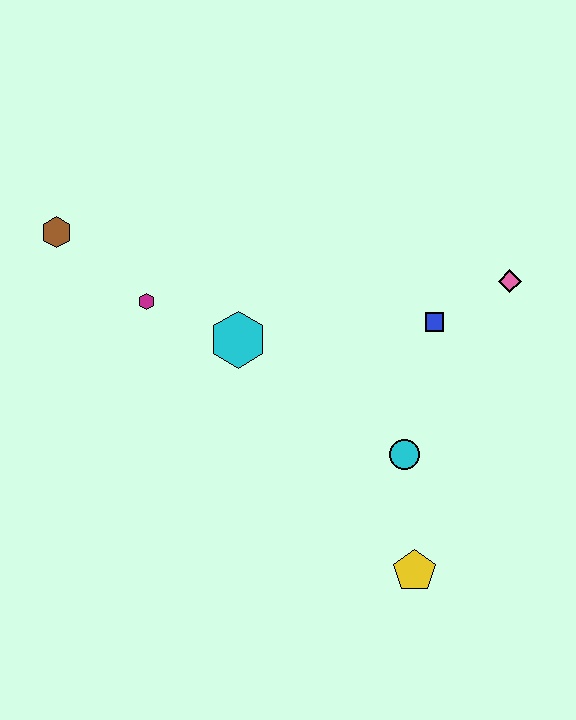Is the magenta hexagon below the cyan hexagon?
No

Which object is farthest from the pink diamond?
The brown hexagon is farthest from the pink diamond.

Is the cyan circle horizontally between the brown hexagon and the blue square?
Yes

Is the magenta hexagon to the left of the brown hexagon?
No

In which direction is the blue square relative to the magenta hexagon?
The blue square is to the right of the magenta hexagon.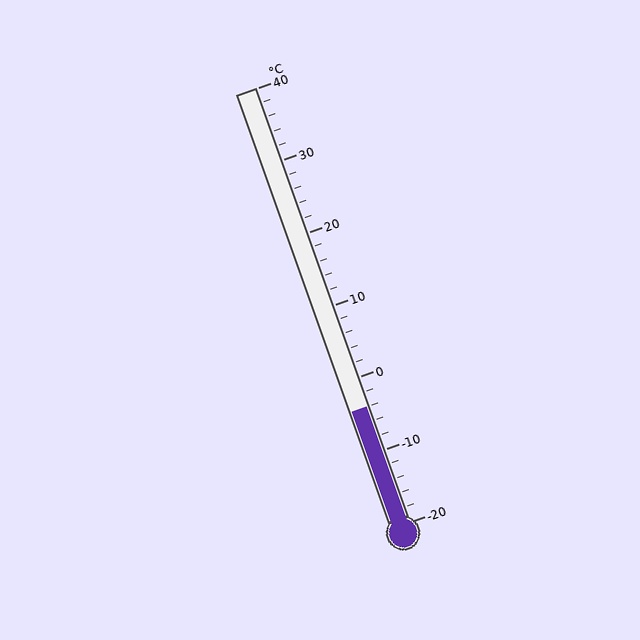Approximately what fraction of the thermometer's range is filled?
The thermometer is filled to approximately 25% of its range.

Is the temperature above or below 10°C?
The temperature is below 10°C.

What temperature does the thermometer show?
The thermometer shows approximately -4°C.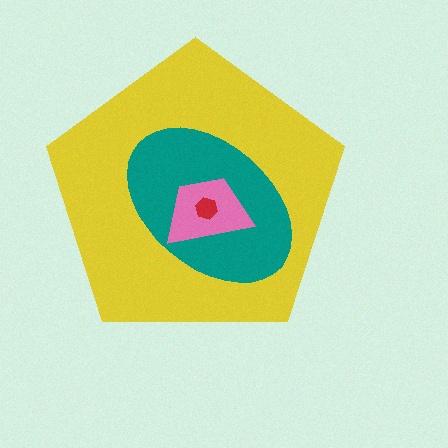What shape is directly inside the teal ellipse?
The pink trapezoid.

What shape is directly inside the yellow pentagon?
The teal ellipse.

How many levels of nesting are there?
4.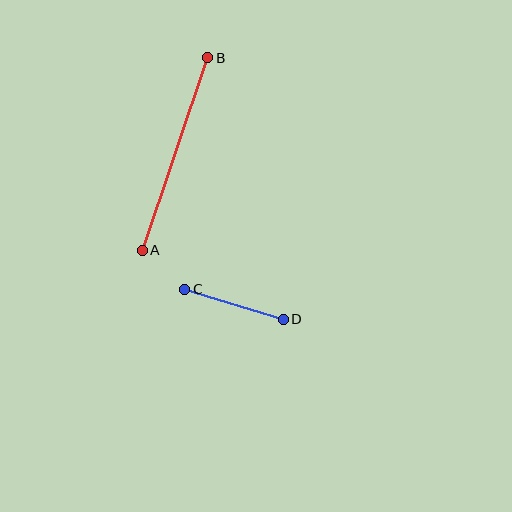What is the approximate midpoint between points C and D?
The midpoint is at approximately (234, 304) pixels.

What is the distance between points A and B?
The distance is approximately 204 pixels.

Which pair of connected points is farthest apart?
Points A and B are farthest apart.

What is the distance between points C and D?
The distance is approximately 103 pixels.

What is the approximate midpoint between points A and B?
The midpoint is at approximately (175, 154) pixels.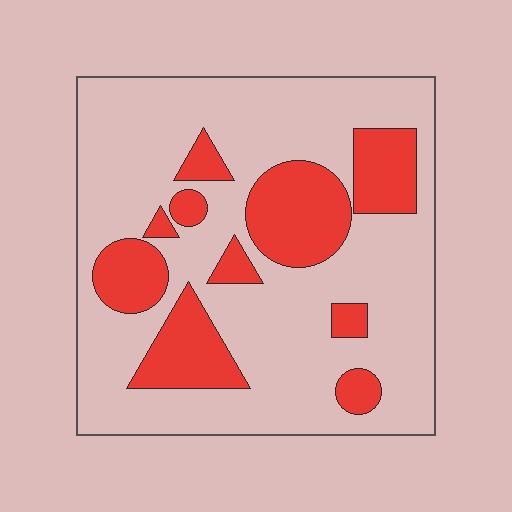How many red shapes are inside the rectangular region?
10.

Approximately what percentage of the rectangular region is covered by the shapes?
Approximately 25%.